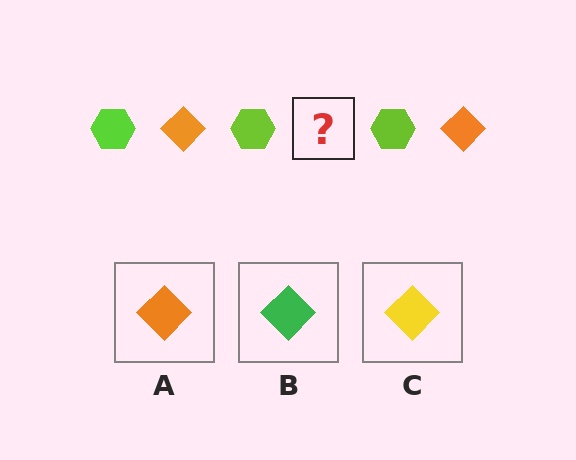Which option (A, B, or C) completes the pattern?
A.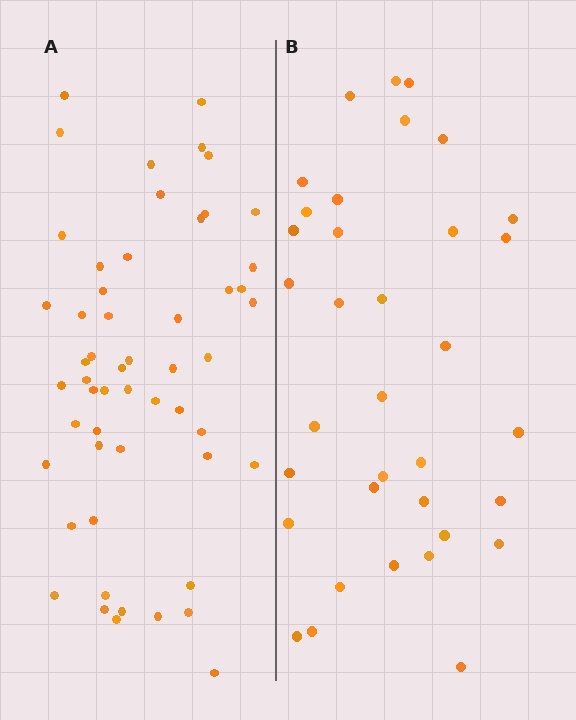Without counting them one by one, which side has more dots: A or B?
Region A (the left region) has more dots.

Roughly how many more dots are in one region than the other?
Region A has approximately 20 more dots than region B.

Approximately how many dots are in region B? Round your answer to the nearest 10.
About 40 dots. (The exact count is 35, which rounds to 40.)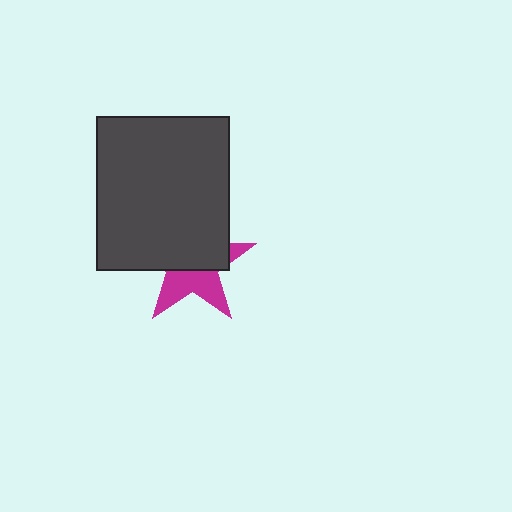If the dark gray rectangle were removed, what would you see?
You would see the complete magenta star.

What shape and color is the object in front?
The object in front is a dark gray rectangle.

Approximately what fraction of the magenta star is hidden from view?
Roughly 57% of the magenta star is hidden behind the dark gray rectangle.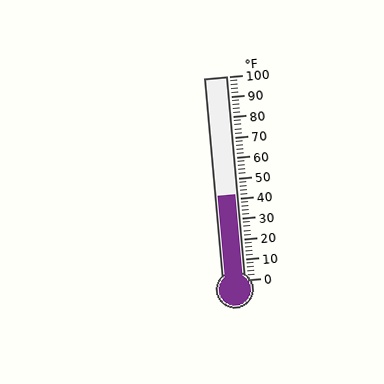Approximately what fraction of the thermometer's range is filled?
The thermometer is filled to approximately 40% of its range.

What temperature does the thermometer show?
The thermometer shows approximately 42°F.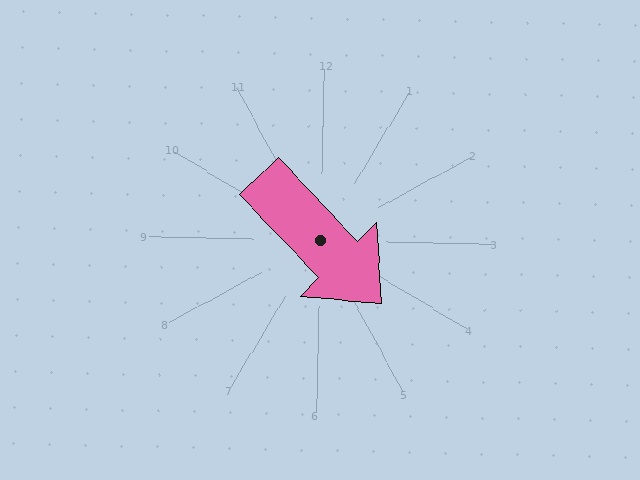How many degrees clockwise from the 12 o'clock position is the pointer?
Approximately 135 degrees.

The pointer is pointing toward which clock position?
Roughly 5 o'clock.